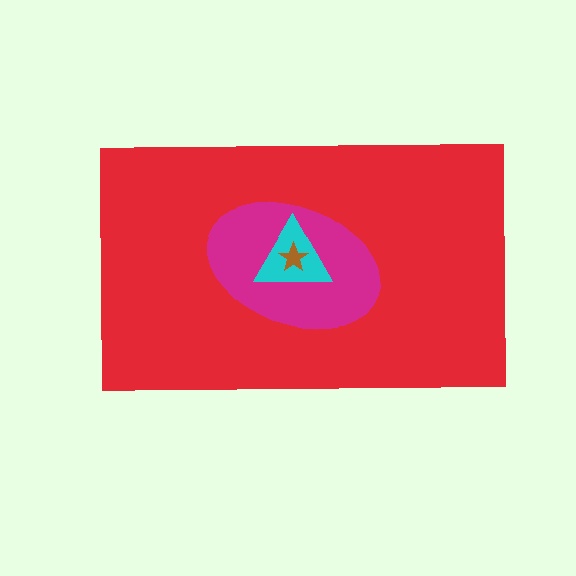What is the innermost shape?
The brown star.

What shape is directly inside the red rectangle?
The magenta ellipse.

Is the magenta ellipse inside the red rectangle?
Yes.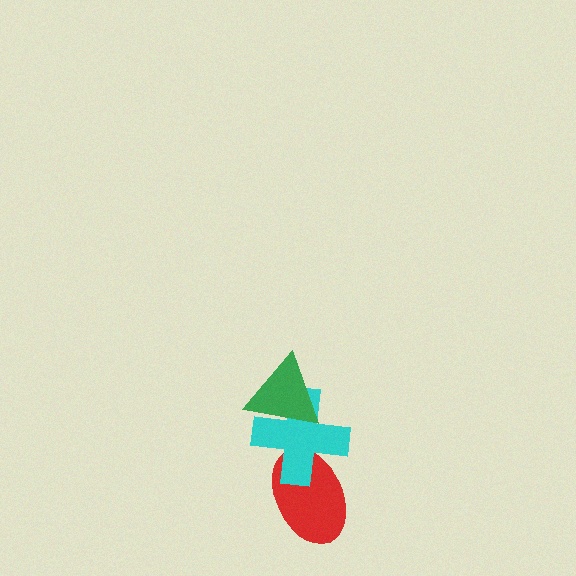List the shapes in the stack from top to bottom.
From top to bottom: the green triangle, the cyan cross, the red ellipse.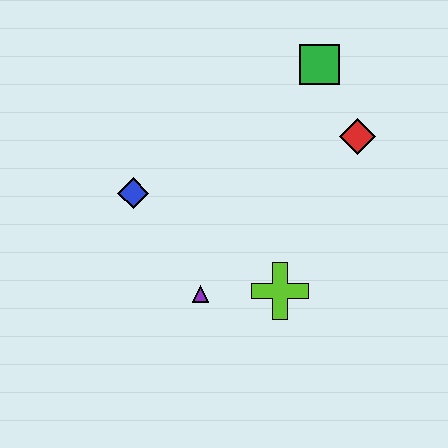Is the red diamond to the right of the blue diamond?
Yes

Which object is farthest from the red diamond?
The blue diamond is farthest from the red diamond.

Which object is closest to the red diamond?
The green square is closest to the red diamond.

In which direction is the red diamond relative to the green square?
The red diamond is below the green square.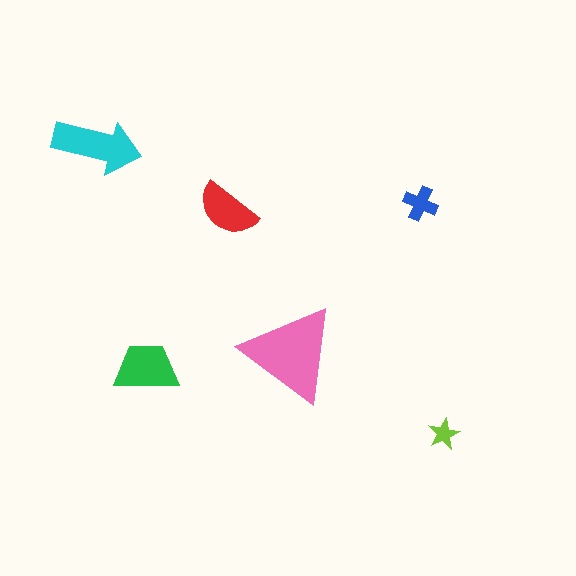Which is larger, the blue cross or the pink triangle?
The pink triangle.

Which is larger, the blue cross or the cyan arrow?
The cyan arrow.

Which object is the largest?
The pink triangle.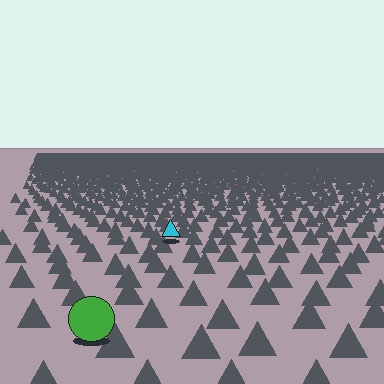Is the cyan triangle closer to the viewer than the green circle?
No. The green circle is closer — you can tell from the texture gradient: the ground texture is coarser near it.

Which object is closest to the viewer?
The green circle is closest. The texture marks near it are larger and more spread out.